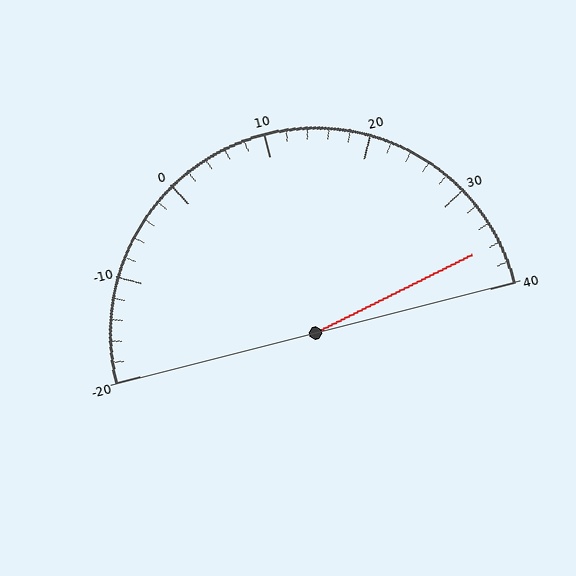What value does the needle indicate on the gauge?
The needle indicates approximately 36.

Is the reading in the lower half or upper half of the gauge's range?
The reading is in the upper half of the range (-20 to 40).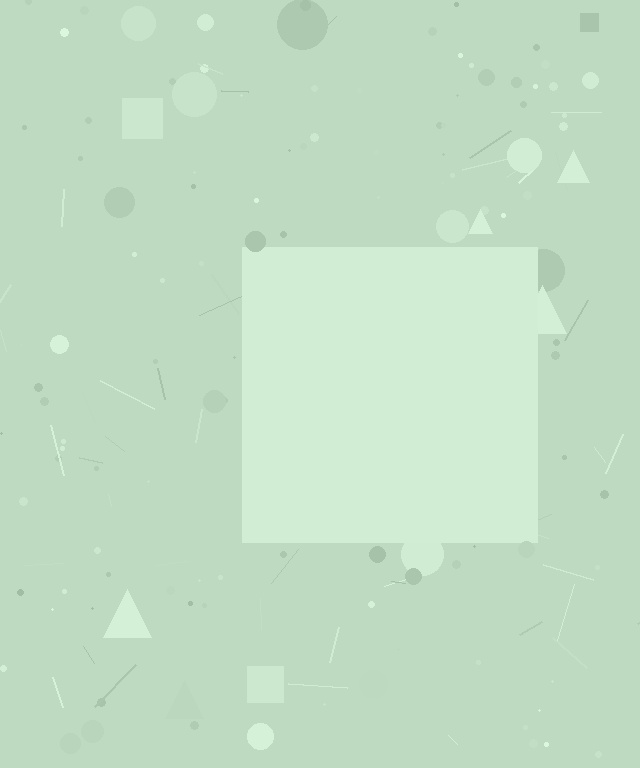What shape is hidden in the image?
A square is hidden in the image.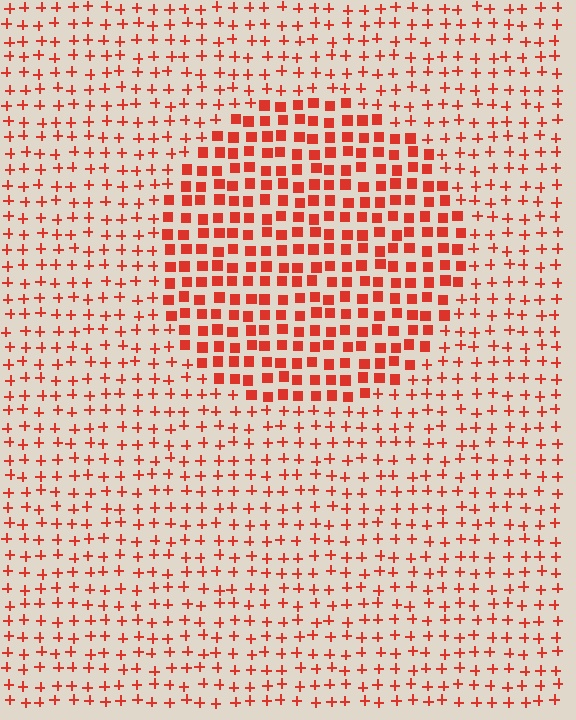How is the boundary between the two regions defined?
The boundary is defined by a change in element shape: squares inside vs. plus signs outside. All elements share the same color and spacing.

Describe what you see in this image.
The image is filled with small red elements arranged in a uniform grid. A circle-shaped region contains squares, while the surrounding area contains plus signs. The boundary is defined purely by the change in element shape.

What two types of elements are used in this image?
The image uses squares inside the circle region and plus signs outside it.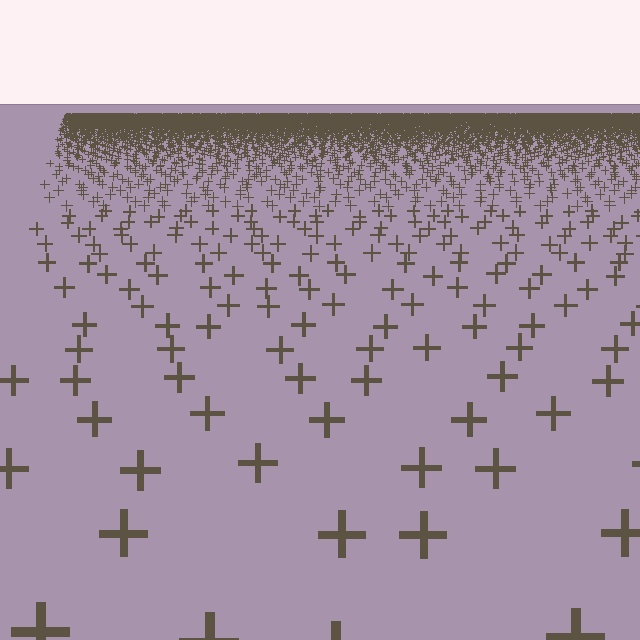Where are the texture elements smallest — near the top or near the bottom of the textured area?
Near the top.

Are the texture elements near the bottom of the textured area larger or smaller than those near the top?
Larger. Near the bottom, elements are closer to the viewer and appear at a bigger on-screen size.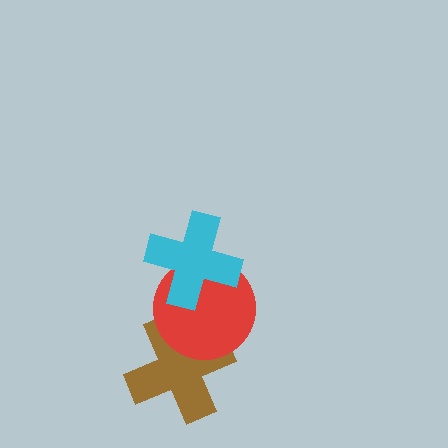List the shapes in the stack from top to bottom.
From top to bottom: the cyan cross, the red circle, the brown cross.